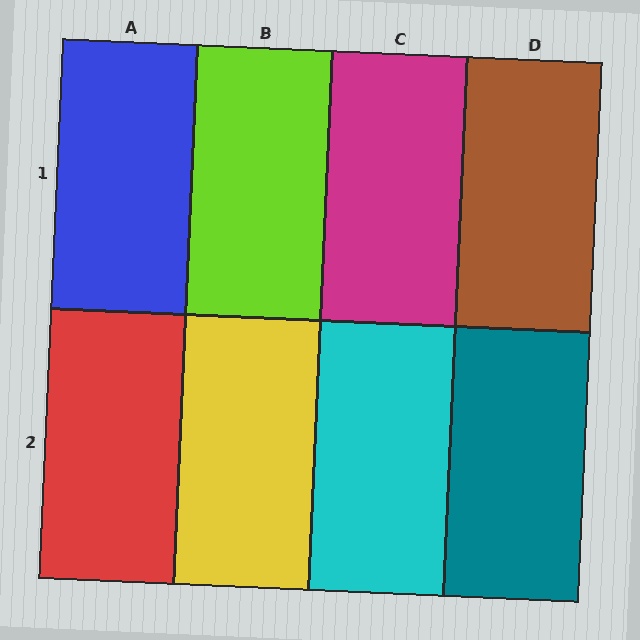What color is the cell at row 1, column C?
Magenta.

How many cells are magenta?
1 cell is magenta.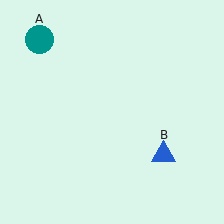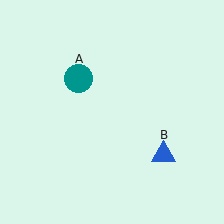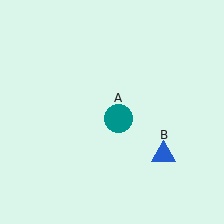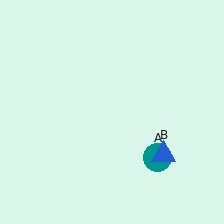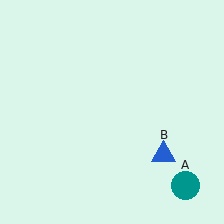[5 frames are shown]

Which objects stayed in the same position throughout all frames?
Blue triangle (object B) remained stationary.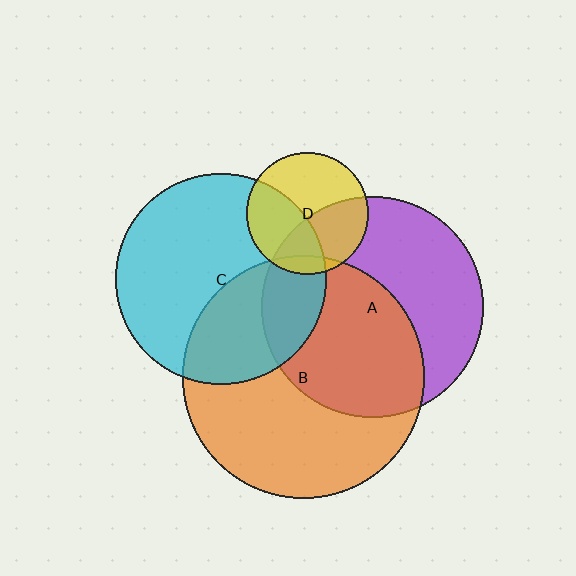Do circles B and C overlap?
Yes.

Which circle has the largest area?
Circle B (orange).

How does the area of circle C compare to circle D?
Approximately 3.0 times.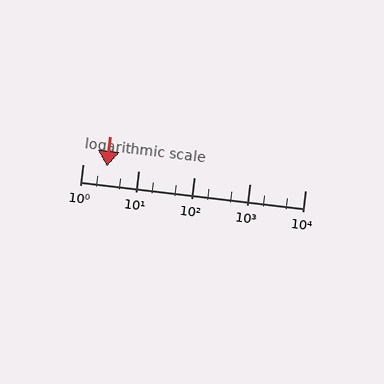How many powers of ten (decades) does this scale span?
The scale spans 4 decades, from 1 to 10000.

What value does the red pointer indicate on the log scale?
The pointer indicates approximately 2.7.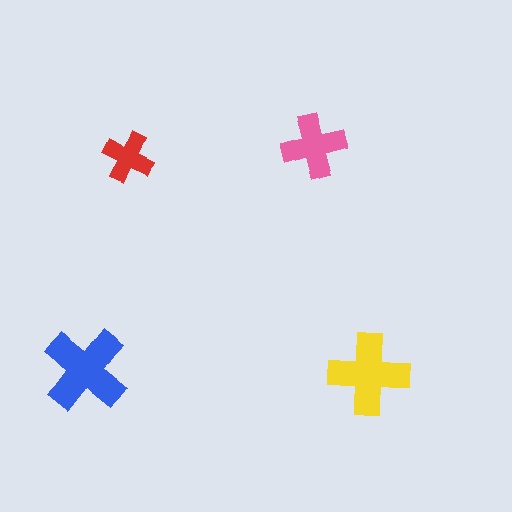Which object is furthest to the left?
The blue cross is leftmost.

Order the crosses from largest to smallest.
the blue one, the yellow one, the pink one, the red one.